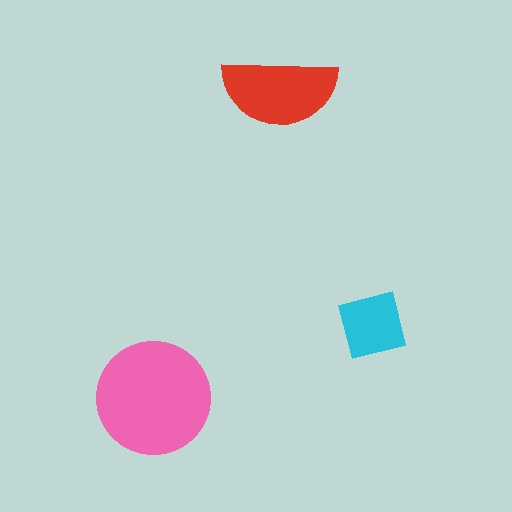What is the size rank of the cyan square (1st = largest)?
3rd.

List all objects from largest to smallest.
The pink circle, the red semicircle, the cyan square.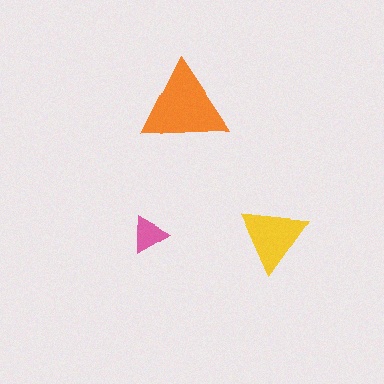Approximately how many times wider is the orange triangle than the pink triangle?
About 2.5 times wider.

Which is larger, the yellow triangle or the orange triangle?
The orange one.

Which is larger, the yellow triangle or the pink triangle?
The yellow one.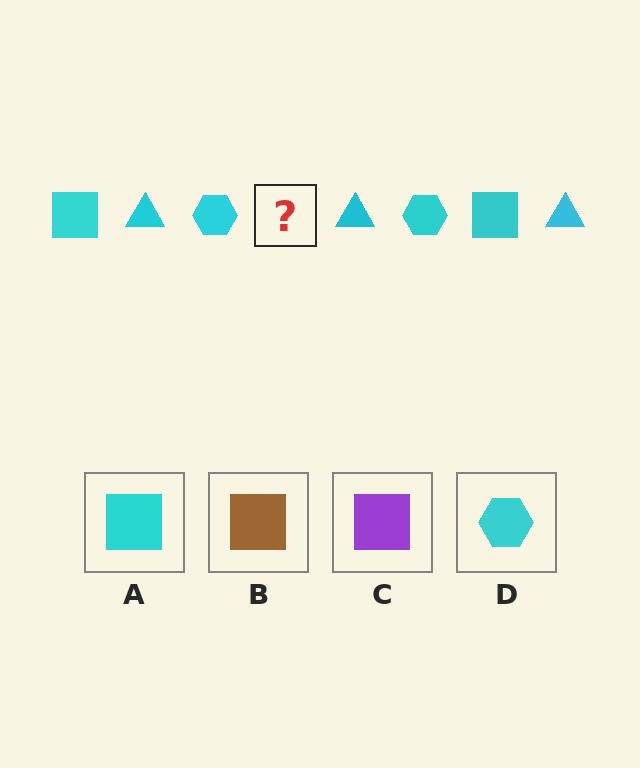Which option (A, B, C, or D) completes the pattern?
A.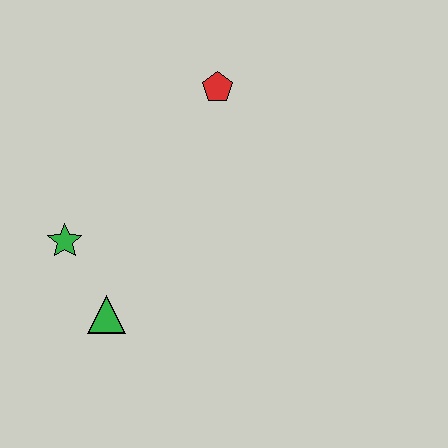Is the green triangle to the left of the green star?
No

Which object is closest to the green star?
The green triangle is closest to the green star.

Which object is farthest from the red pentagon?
The green triangle is farthest from the red pentagon.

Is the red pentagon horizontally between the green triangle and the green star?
No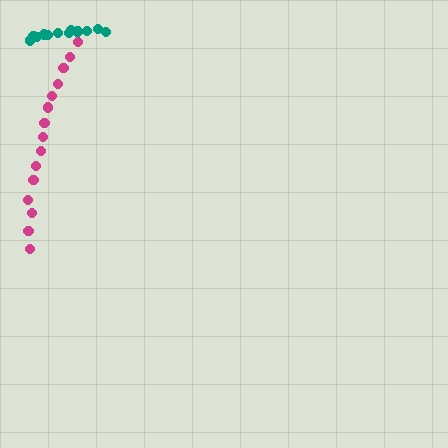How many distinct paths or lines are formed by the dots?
There are 2 distinct paths.